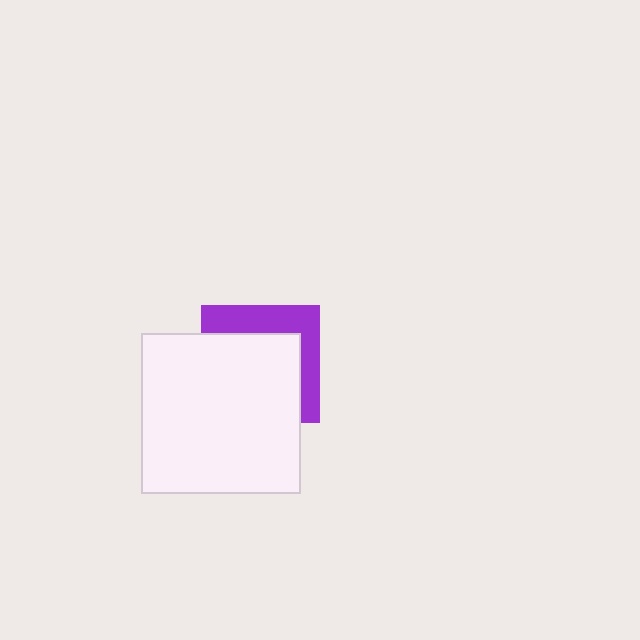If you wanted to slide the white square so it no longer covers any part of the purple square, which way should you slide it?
Slide it toward the lower-left — that is the most direct way to separate the two shapes.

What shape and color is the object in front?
The object in front is a white square.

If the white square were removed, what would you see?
You would see the complete purple square.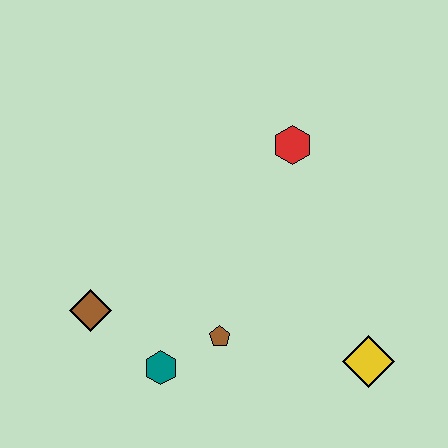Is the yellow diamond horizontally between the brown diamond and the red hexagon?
No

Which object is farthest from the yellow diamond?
The brown diamond is farthest from the yellow diamond.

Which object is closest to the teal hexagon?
The brown pentagon is closest to the teal hexagon.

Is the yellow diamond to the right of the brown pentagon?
Yes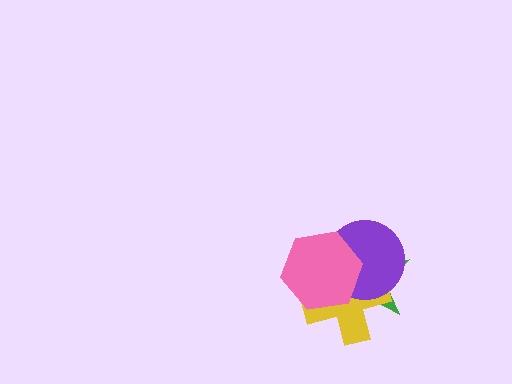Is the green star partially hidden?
Yes, it is partially covered by another shape.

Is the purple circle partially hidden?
Yes, it is partially covered by another shape.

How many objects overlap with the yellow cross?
3 objects overlap with the yellow cross.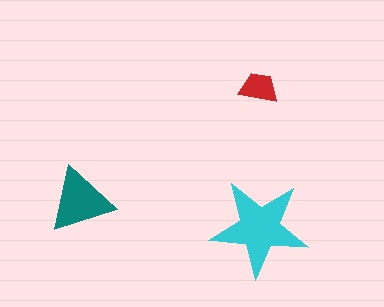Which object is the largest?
The cyan star.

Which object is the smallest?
The red trapezoid.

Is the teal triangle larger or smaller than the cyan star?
Smaller.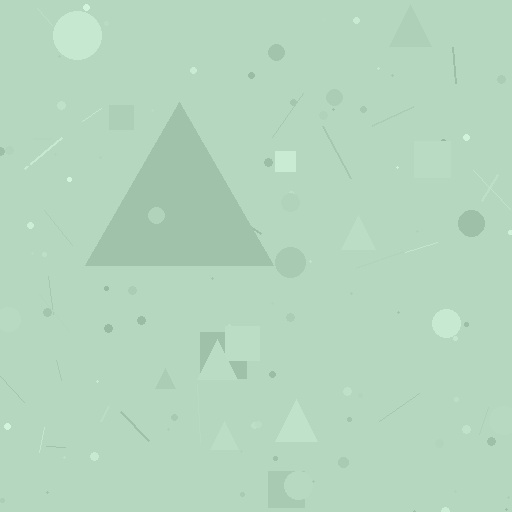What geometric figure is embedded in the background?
A triangle is embedded in the background.